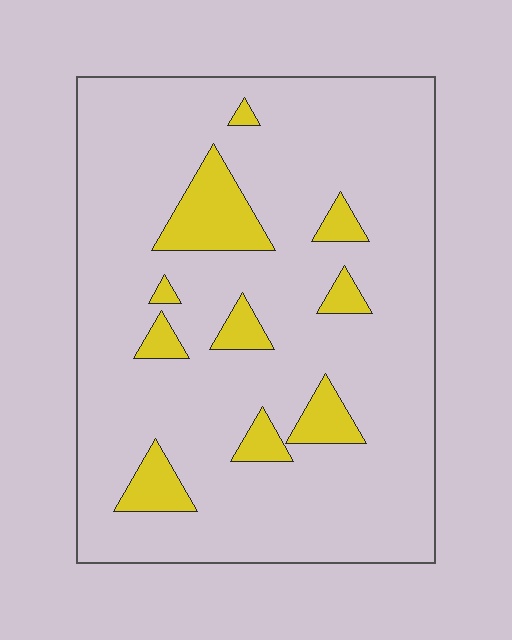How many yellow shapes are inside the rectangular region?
10.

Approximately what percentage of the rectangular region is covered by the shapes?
Approximately 15%.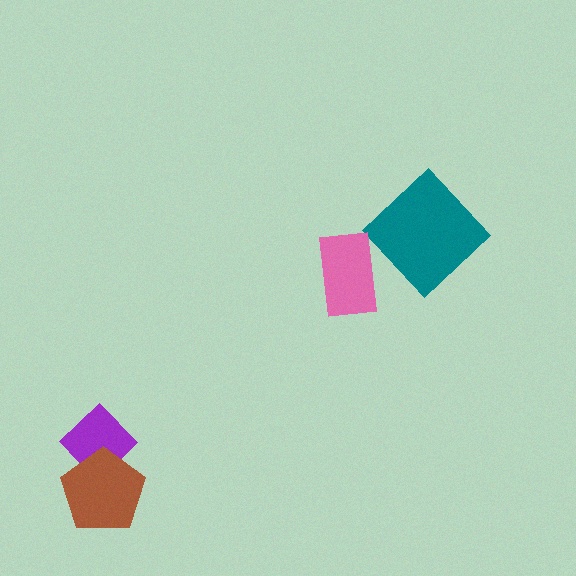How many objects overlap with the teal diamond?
0 objects overlap with the teal diamond.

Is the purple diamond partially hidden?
Yes, it is partially covered by another shape.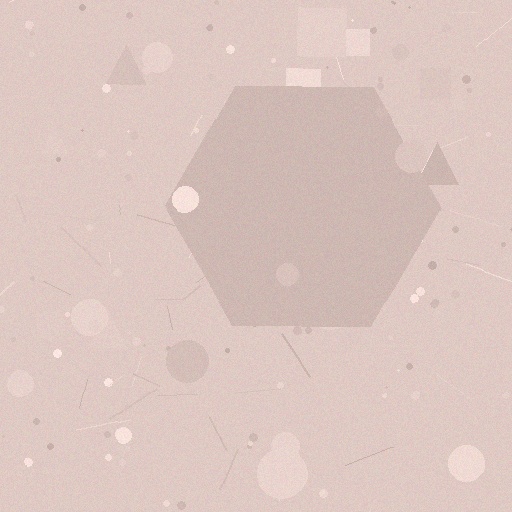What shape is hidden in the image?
A hexagon is hidden in the image.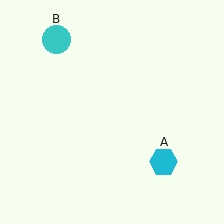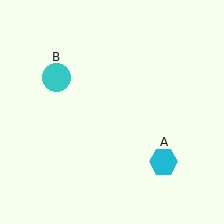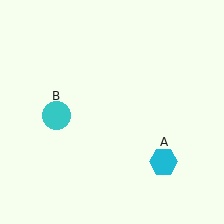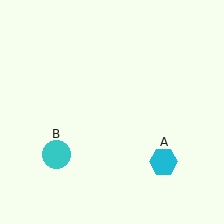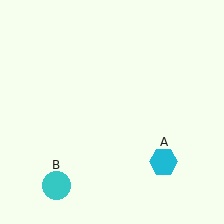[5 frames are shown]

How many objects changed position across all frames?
1 object changed position: cyan circle (object B).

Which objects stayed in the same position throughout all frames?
Cyan hexagon (object A) remained stationary.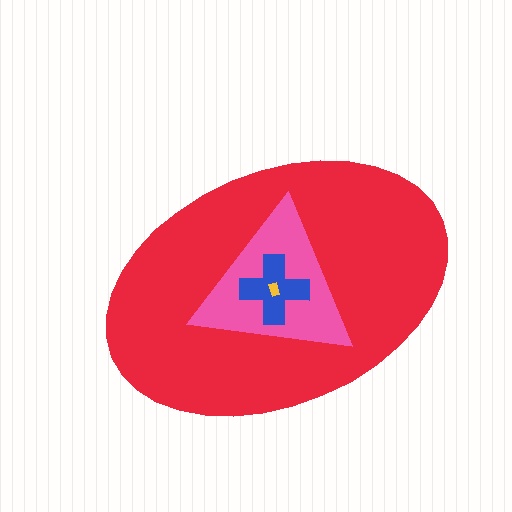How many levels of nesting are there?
4.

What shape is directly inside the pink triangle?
The blue cross.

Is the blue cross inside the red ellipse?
Yes.